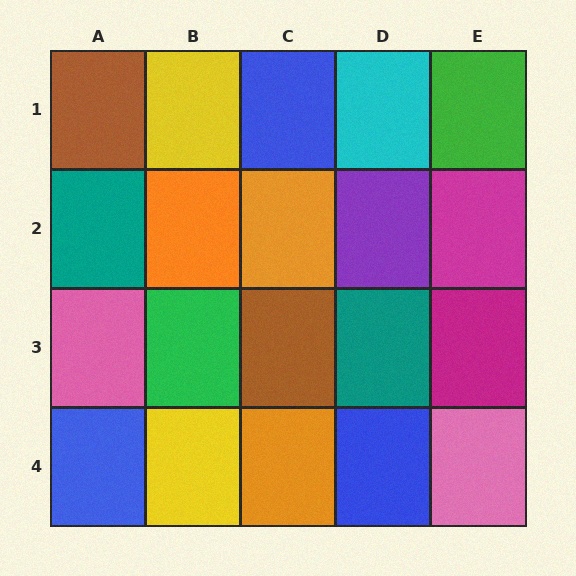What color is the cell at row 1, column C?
Blue.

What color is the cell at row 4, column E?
Pink.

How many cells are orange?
3 cells are orange.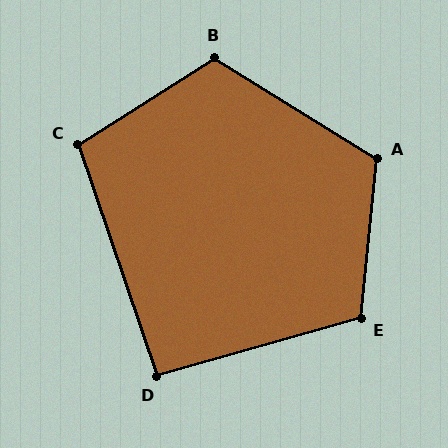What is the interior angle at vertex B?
Approximately 116 degrees (obtuse).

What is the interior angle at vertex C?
Approximately 104 degrees (obtuse).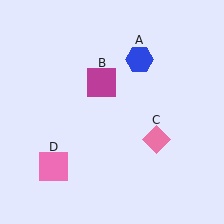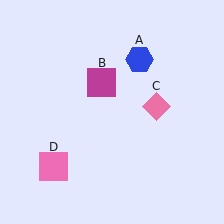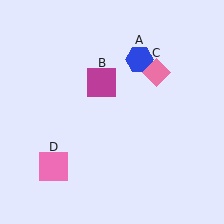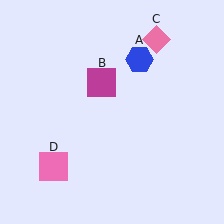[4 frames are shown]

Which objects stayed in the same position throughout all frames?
Blue hexagon (object A) and magenta square (object B) and pink square (object D) remained stationary.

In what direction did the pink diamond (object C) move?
The pink diamond (object C) moved up.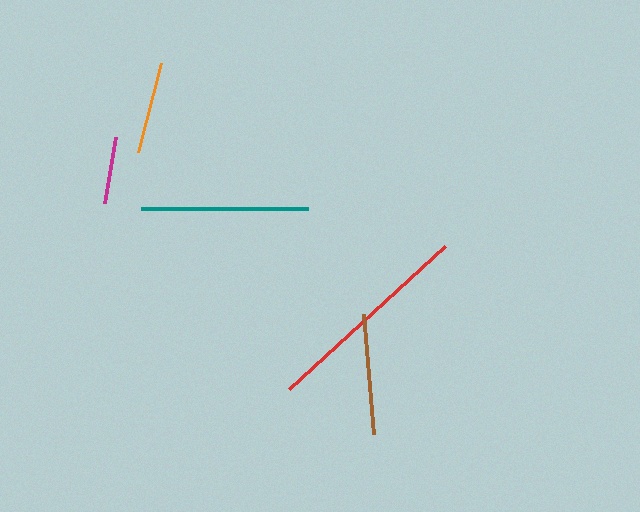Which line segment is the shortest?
The magenta line is the shortest at approximately 67 pixels.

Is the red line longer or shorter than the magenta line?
The red line is longer than the magenta line.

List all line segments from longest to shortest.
From longest to shortest: red, teal, brown, orange, magenta.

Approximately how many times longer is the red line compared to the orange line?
The red line is approximately 2.3 times the length of the orange line.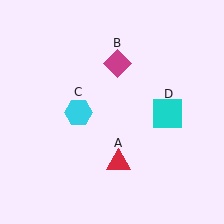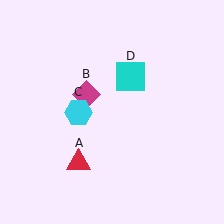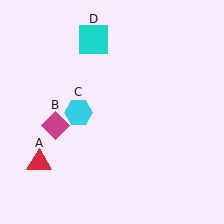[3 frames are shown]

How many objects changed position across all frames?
3 objects changed position: red triangle (object A), magenta diamond (object B), cyan square (object D).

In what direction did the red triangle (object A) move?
The red triangle (object A) moved left.